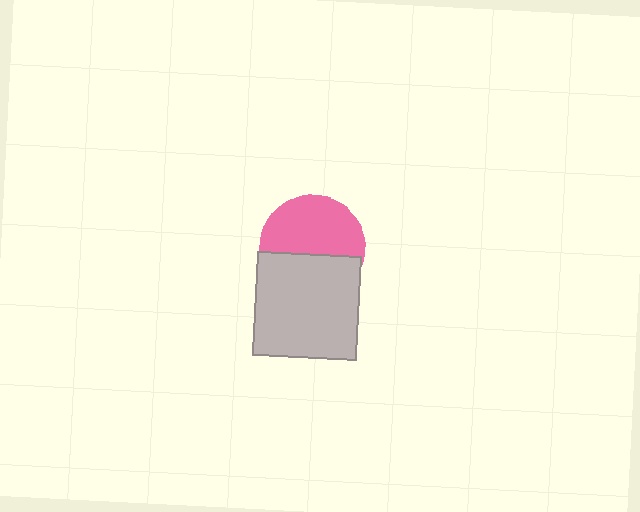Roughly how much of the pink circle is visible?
About half of it is visible (roughly 58%).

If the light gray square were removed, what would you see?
You would see the complete pink circle.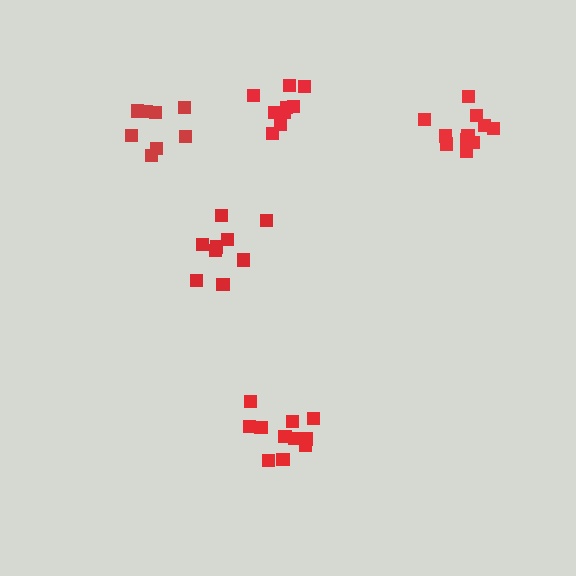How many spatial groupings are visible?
There are 5 spatial groupings.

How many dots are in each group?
Group 1: 9 dots, Group 2: 11 dots, Group 3: 9 dots, Group 4: 11 dots, Group 5: 8 dots (48 total).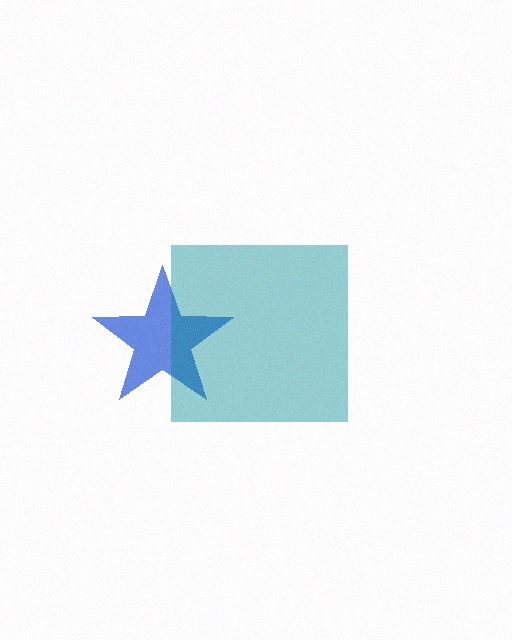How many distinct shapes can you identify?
There are 2 distinct shapes: a blue star, a teal square.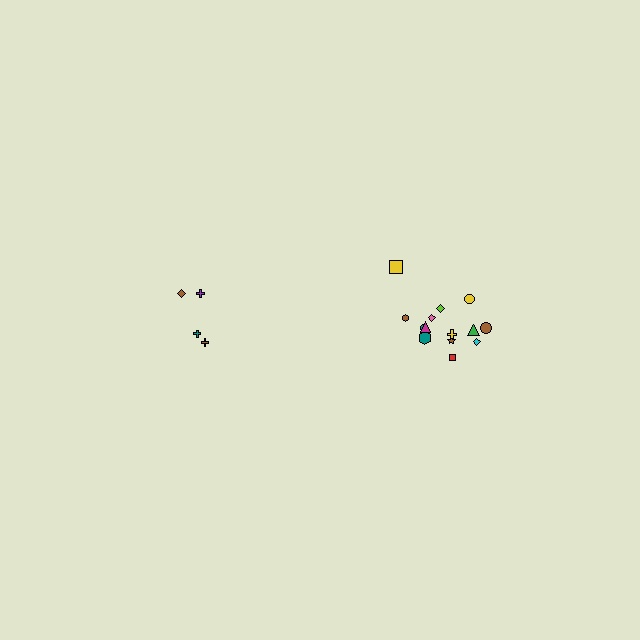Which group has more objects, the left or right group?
The right group.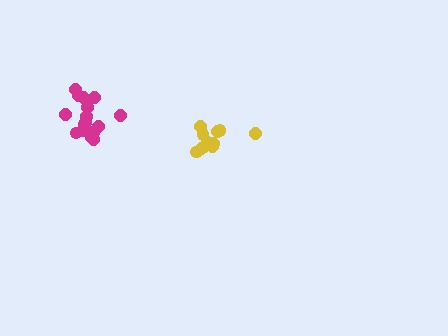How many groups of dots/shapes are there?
There are 2 groups.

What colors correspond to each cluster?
The clusters are colored: yellow, magenta.